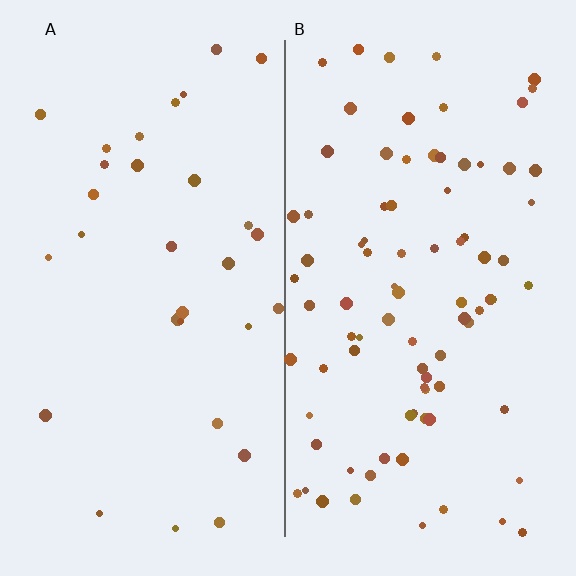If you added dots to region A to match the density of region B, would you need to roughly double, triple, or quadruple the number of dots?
Approximately triple.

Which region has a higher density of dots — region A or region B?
B (the right).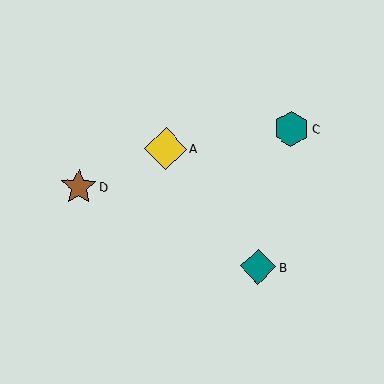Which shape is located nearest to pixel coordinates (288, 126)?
The teal hexagon (labeled C) at (291, 129) is nearest to that location.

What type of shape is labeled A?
Shape A is a yellow diamond.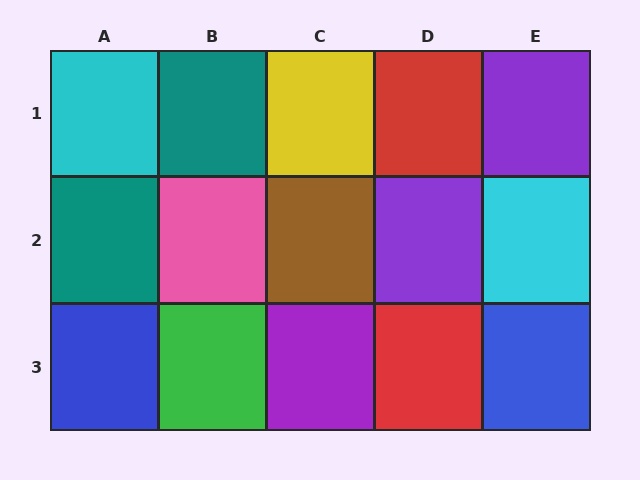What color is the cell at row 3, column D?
Red.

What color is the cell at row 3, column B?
Green.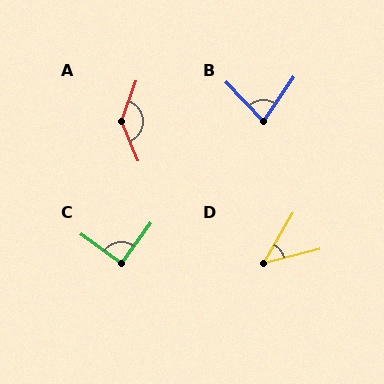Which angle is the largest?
A, at approximately 136 degrees.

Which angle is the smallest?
D, at approximately 45 degrees.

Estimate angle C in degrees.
Approximately 90 degrees.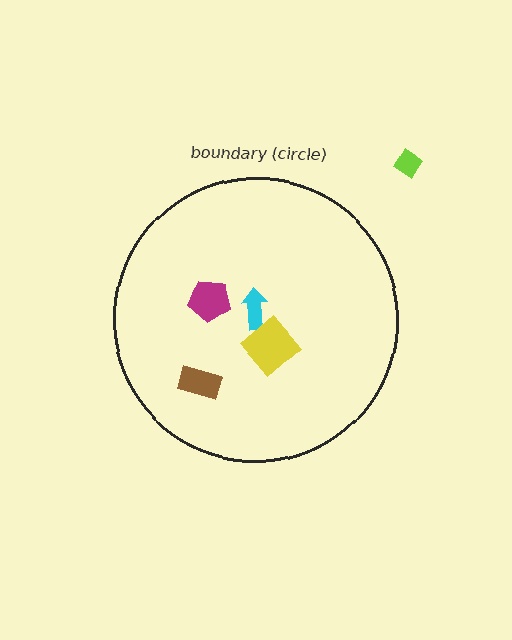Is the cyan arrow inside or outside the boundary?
Inside.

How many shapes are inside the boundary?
4 inside, 1 outside.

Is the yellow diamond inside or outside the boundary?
Inside.